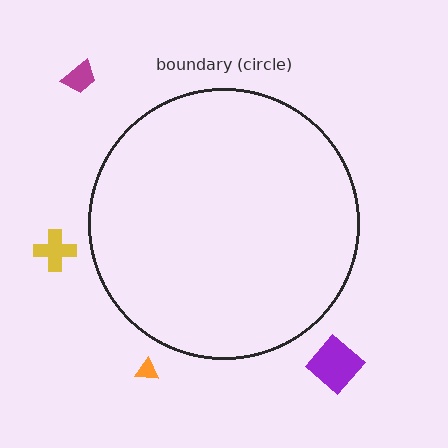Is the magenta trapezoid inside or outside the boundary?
Outside.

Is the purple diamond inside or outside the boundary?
Outside.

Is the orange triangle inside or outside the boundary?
Outside.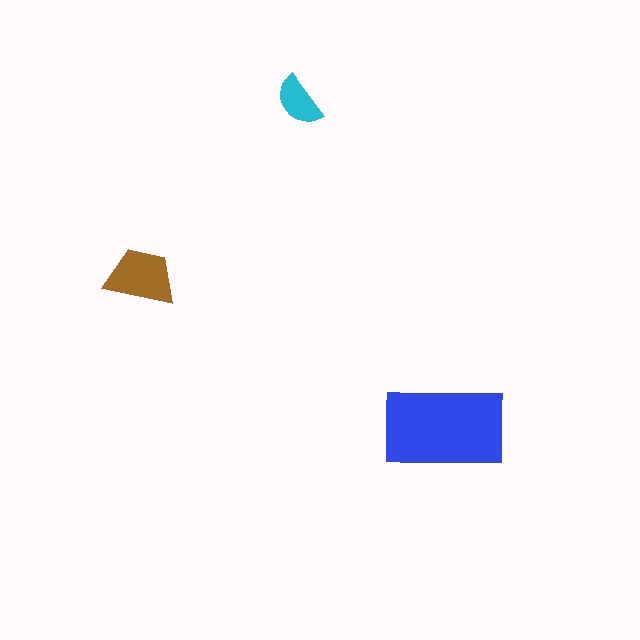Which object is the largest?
The blue rectangle.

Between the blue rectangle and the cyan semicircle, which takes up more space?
The blue rectangle.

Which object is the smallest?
The cyan semicircle.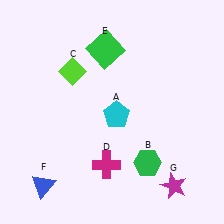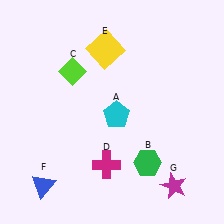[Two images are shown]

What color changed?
The square (E) changed from green in Image 1 to yellow in Image 2.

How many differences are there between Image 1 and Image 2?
There is 1 difference between the two images.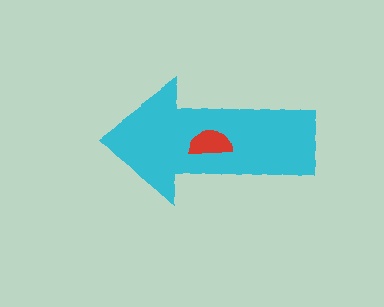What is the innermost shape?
The red semicircle.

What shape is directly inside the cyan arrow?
The red semicircle.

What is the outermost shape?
The cyan arrow.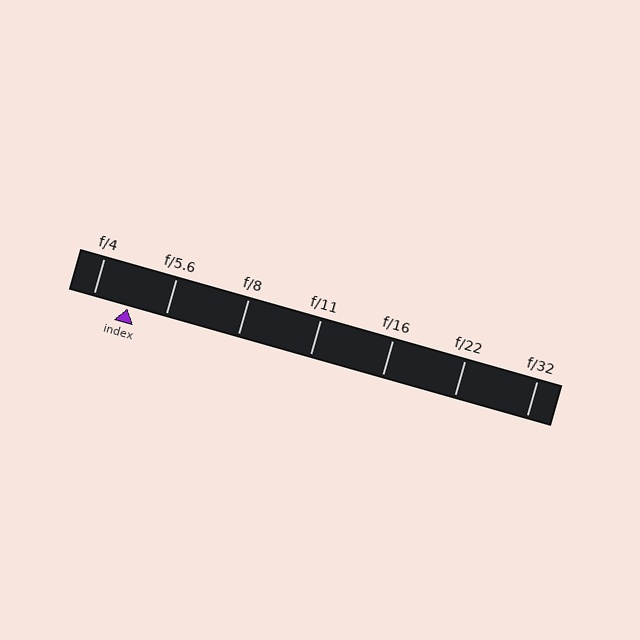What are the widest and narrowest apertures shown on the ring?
The widest aperture shown is f/4 and the narrowest is f/32.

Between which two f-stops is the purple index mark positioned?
The index mark is between f/4 and f/5.6.